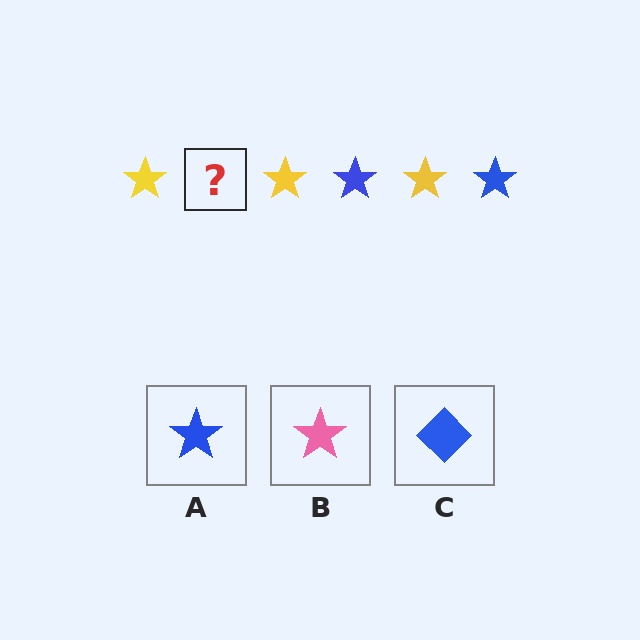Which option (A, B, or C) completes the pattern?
A.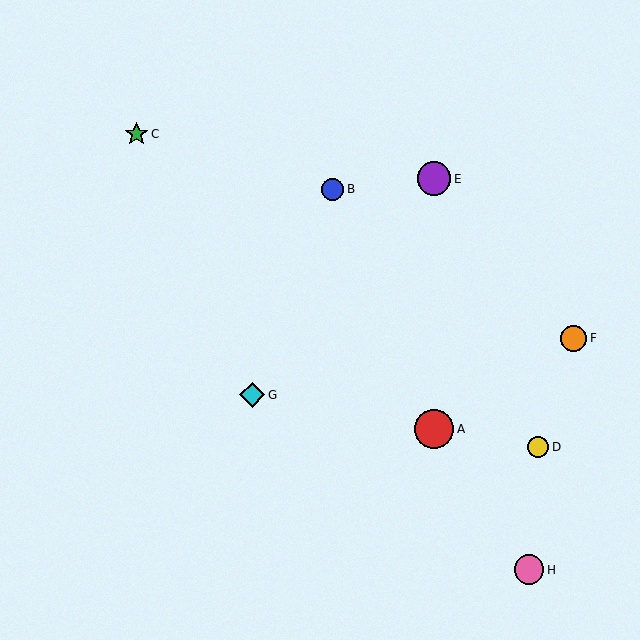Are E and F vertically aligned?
No, E is at x≈434 and F is at x≈574.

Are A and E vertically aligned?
Yes, both are at x≈434.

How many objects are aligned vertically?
2 objects (A, E) are aligned vertically.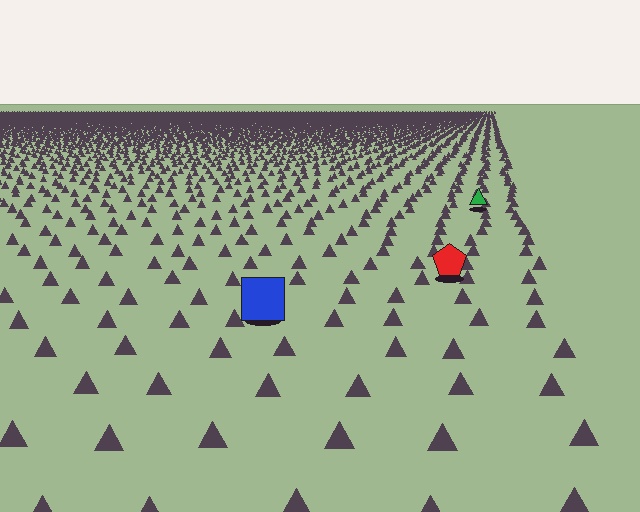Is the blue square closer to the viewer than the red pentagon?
Yes. The blue square is closer — you can tell from the texture gradient: the ground texture is coarser near it.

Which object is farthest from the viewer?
The green triangle is farthest from the viewer. It appears smaller and the ground texture around it is denser.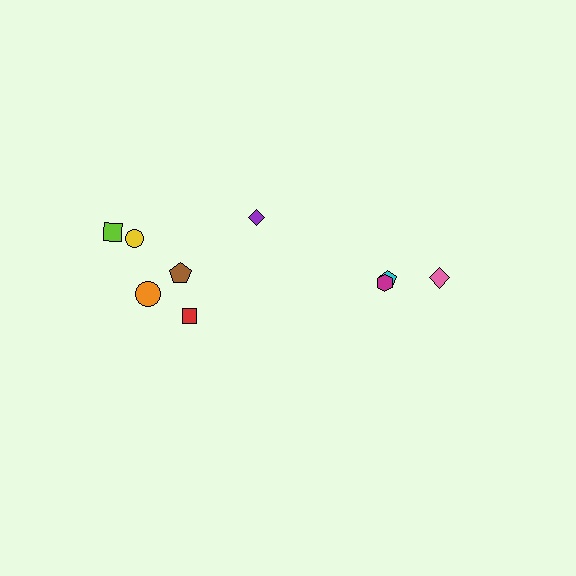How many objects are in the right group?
There are 3 objects.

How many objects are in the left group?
There are 6 objects.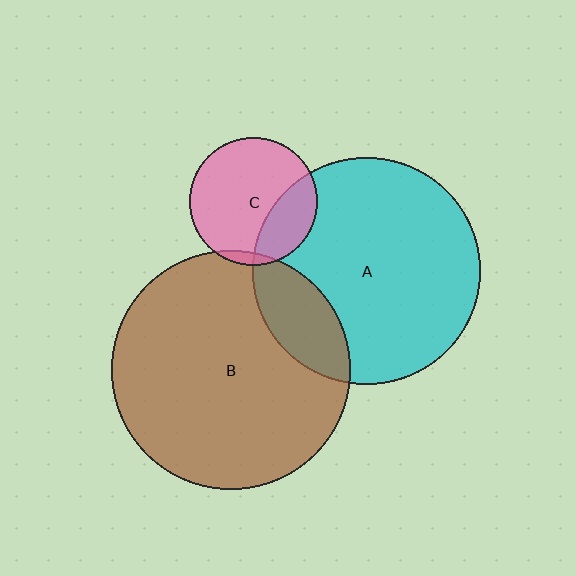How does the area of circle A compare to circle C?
Approximately 3.2 times.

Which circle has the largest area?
Circle B (brown).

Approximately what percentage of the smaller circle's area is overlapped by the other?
Approximately 25%.